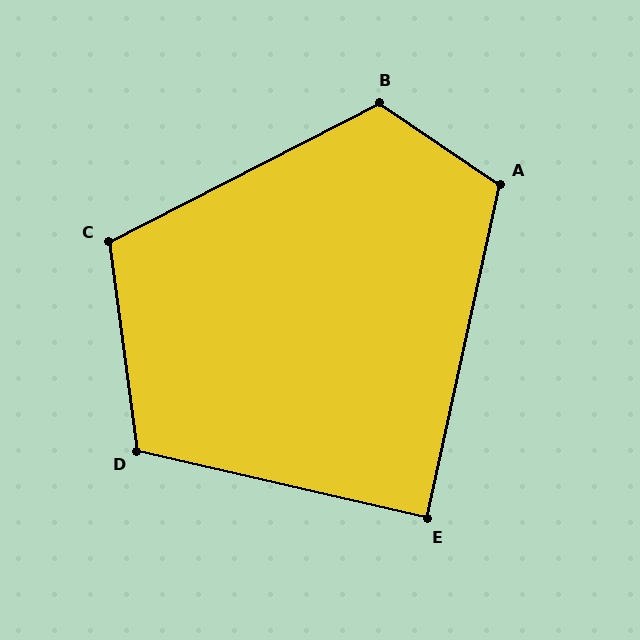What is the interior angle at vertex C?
Approximately 109 degrees (obtuse).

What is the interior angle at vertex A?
Approximately 112 degrees (obtuse).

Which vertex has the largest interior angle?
B, at approximately 119 degrees.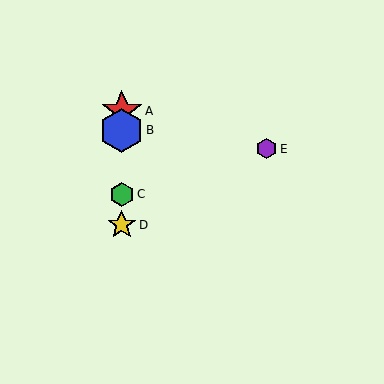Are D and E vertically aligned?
No, D is at x≈122 and E is at x≈267.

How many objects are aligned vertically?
4 objects (A, B, C, D) are aligned vertically.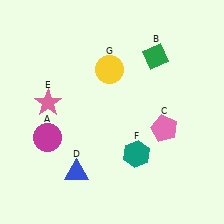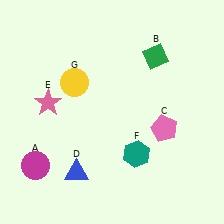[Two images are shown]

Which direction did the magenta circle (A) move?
The magenta circle (A) moved down.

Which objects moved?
The objects that moved are: the magenta circle (A), the yellow circle (G).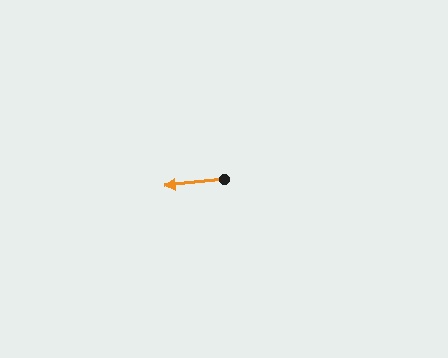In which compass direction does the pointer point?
West.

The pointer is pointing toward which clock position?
Roughly 9 o'clock.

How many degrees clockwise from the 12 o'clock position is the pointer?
Approximately 263 degrees.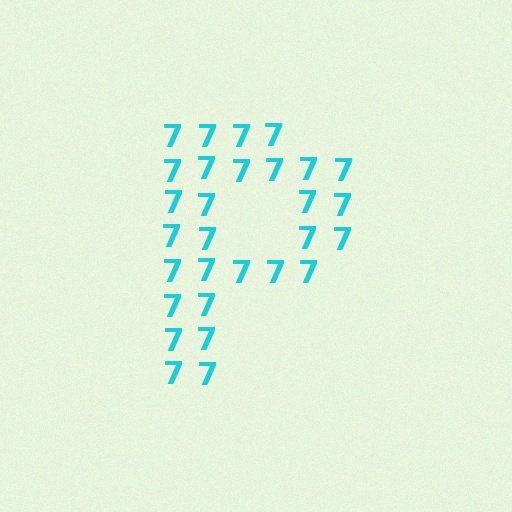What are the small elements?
The small elements are digit 7's.